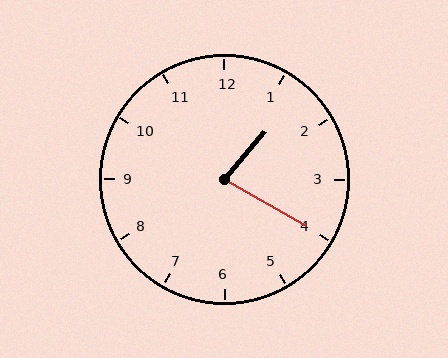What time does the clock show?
1:20.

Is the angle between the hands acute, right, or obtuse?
It is acute.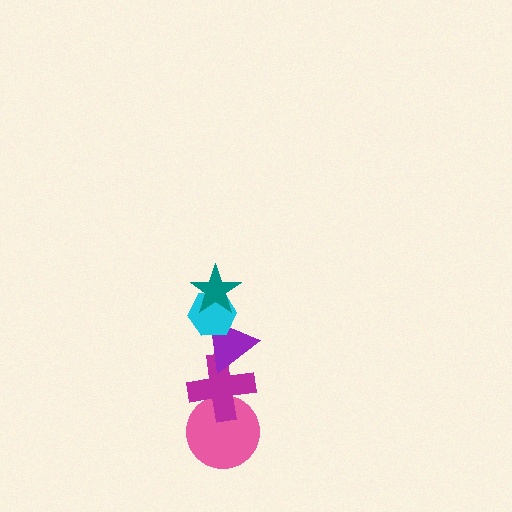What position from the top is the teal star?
The teal star is 1st from the top.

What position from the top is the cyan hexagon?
The cyan hexagon is 2nd from the top.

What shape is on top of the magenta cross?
The purple triangle is on top of the magenta cross.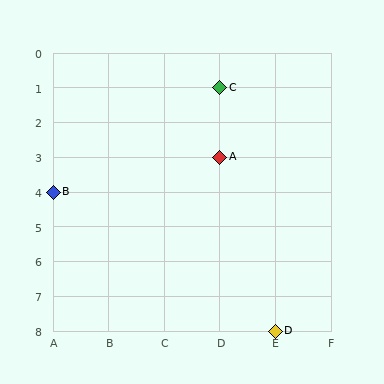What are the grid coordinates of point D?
Point D is at grid coordinates (E, 8).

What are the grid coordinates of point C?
Point C is at grid coordinates (D, 1).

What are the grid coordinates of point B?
Point B is at grid coordinates (A, 4).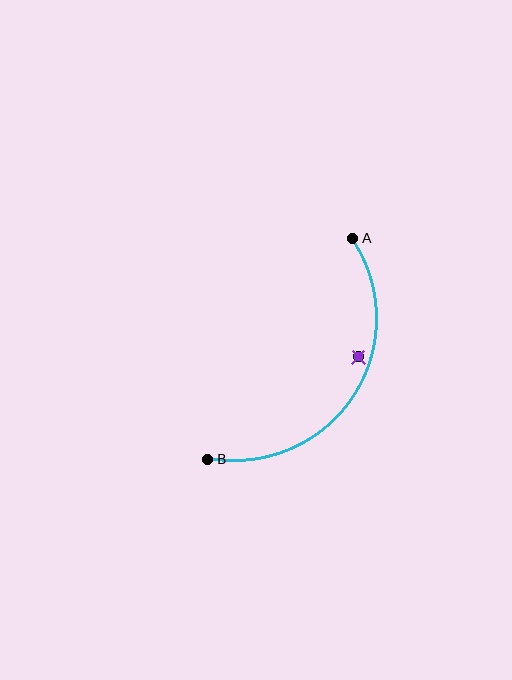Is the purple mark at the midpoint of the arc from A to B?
No — the purple mark does not lie on the arc at all. It sits slightly inside the curve.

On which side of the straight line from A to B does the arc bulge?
The arc bulges to the right of the straight line connecting A and B.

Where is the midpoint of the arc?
The arc midpoint is the point on the curve farthest from the straight line joining A and B. It sits to the right of that line.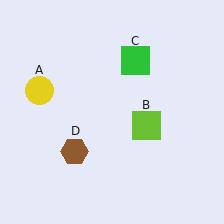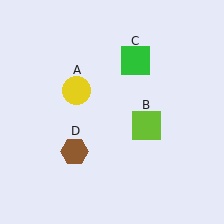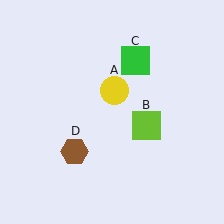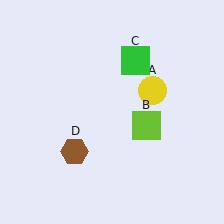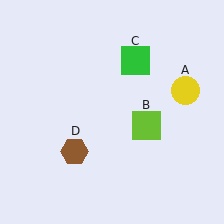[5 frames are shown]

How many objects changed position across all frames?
1 object changed position: yellow circle (object A).